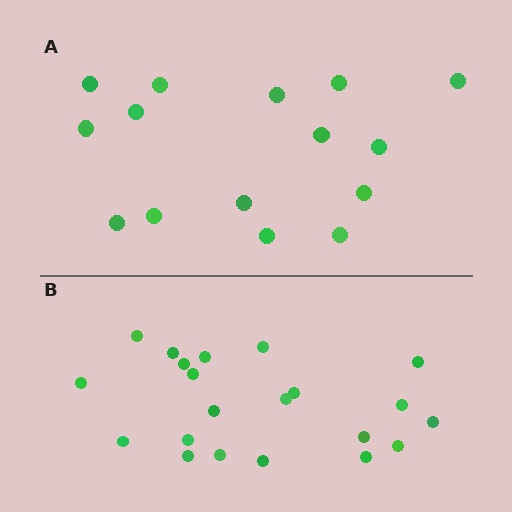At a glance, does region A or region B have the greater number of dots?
Region B (the bottom region) has more dots.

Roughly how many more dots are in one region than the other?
Region B has about 6 more dots than region A.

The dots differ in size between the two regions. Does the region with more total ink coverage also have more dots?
No. Region A has more total ink coverage because its dots are larger, but region B actually contains more individual dots. Total area can be misleading — the number of items is what matters here.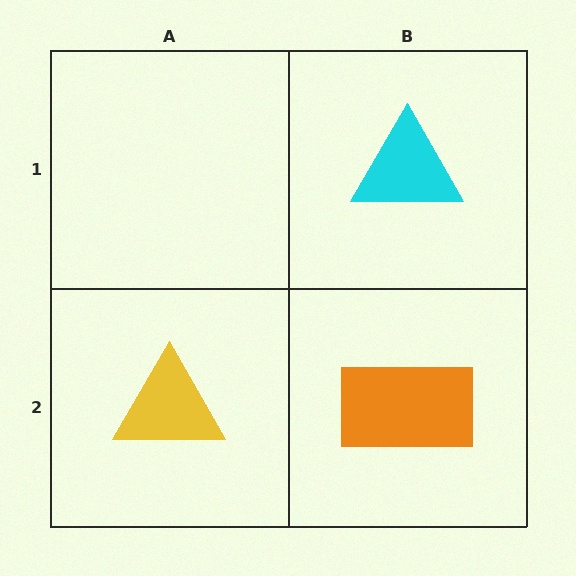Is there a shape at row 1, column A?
No, that cell is empty.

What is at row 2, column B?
An orange rectangle.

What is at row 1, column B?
A cyan triangle.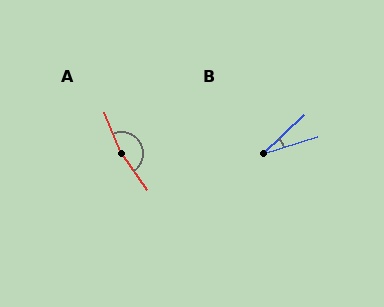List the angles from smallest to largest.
B (27°), A (166°).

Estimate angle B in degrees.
Approximately 27 degrees.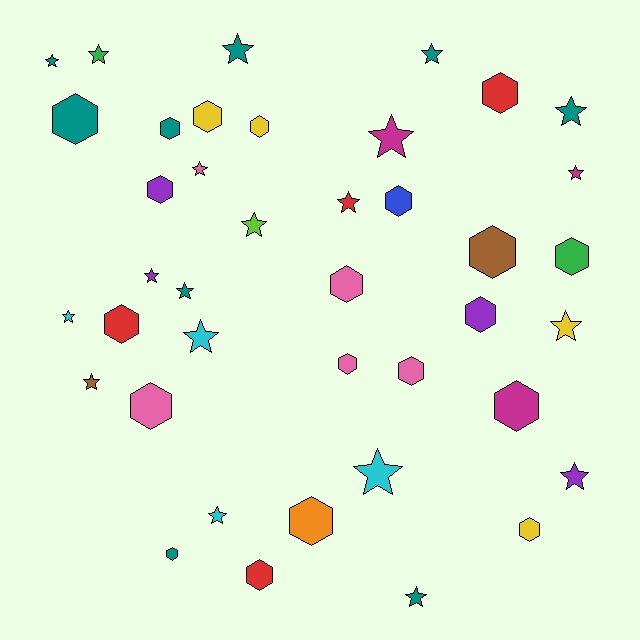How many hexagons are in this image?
There are 20 hexagons.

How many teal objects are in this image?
There are 9 teal objects.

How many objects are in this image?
There are 40 objects.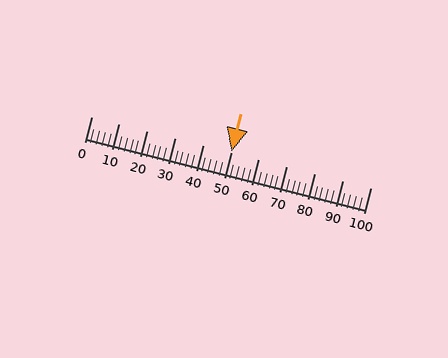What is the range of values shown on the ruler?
The ruler shows values from 0 to 100.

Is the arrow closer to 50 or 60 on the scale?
The arrow is closer to 50.